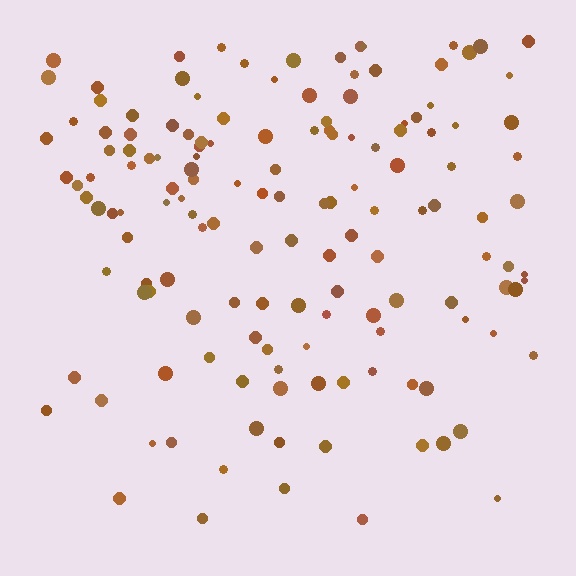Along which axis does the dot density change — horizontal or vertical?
Vertical.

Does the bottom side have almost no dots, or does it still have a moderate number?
Still a moderate number, just noticeably fewer than the top.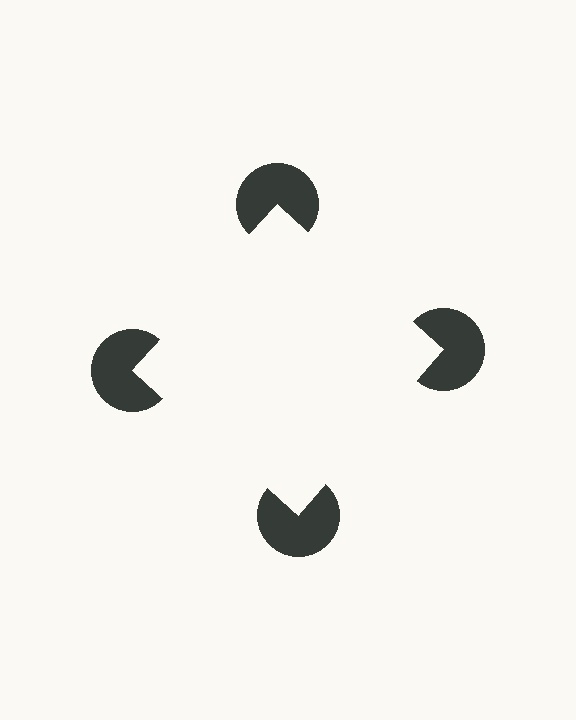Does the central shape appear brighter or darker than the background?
It typically appears slightly brighter than the background, even though no actual brightness change is drawn.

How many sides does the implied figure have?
4 sides.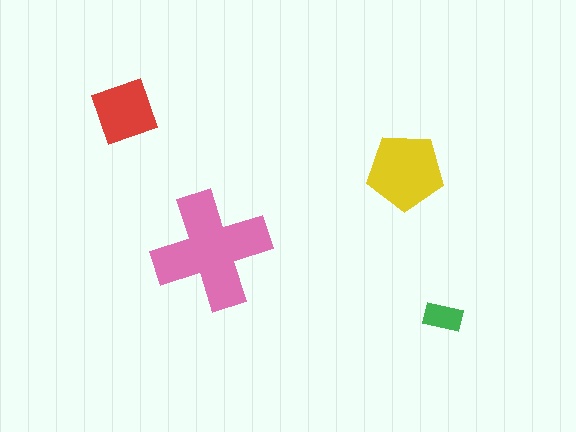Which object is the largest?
The pink cross.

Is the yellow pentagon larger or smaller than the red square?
Larger.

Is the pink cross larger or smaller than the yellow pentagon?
Larger.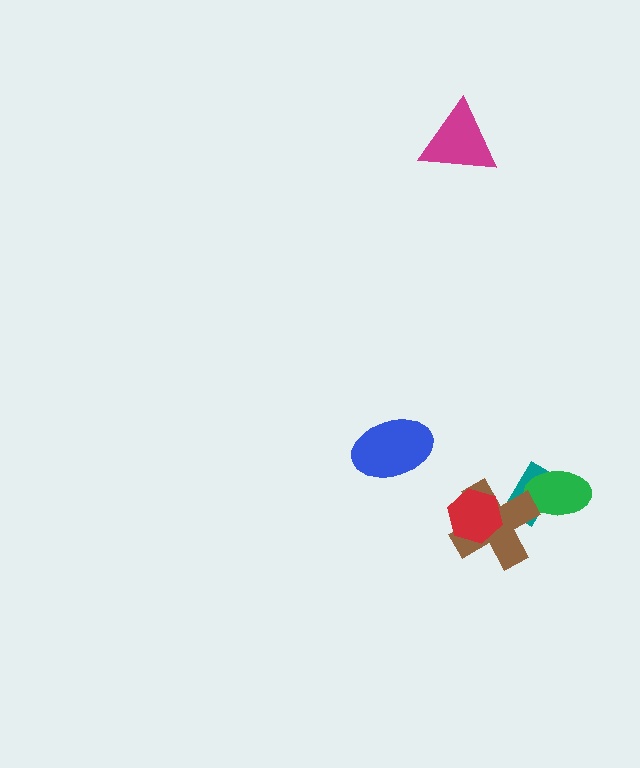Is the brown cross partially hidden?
Yes, it is partially covered by another shape.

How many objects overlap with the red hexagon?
1 object overlaps with the red hexagon.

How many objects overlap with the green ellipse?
2 objects overlap with the green ellipse.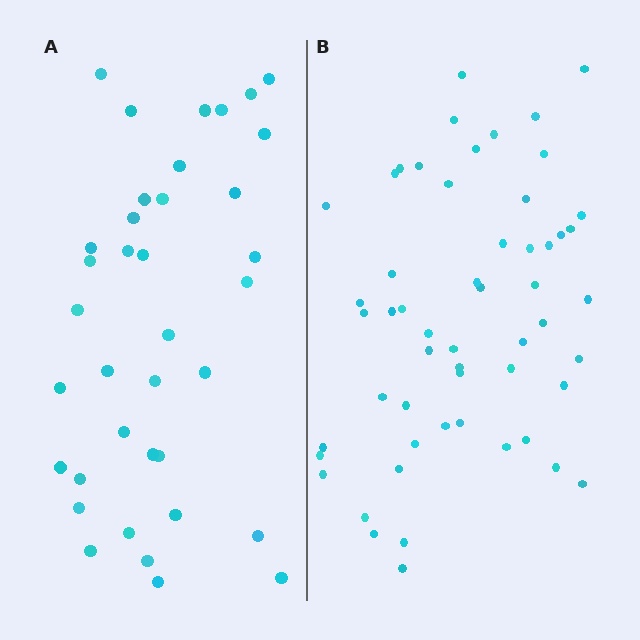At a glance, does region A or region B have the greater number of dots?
Region B (the right region) has more dots.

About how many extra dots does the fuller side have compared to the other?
Region B has approximately 20 more dots than region A.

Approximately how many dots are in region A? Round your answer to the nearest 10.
About 40 dots. (The exact count is 37, which rounds to 40.)